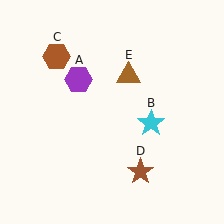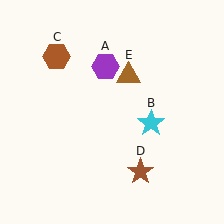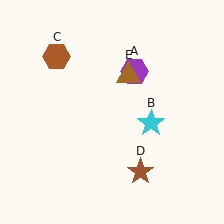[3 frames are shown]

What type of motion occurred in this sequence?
The purple hexagon (object A) rotated clockwise around the center of the scene.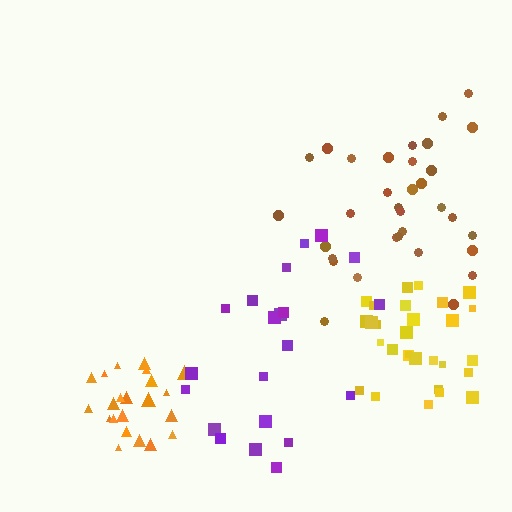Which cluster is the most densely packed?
Orange.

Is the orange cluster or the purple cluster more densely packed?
Orange.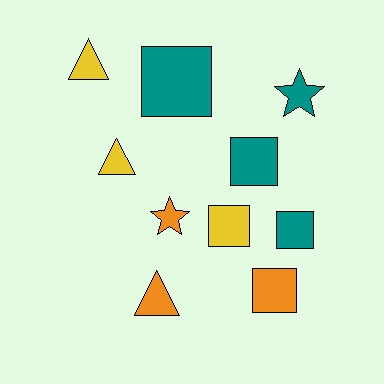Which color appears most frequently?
Teal, with 4 objects.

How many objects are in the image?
There are 10 objects.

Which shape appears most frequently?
Square, with 5 objects.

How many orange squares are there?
There is 1 orange square.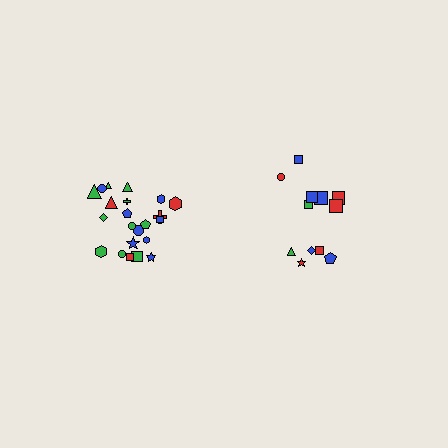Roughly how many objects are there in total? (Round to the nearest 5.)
Roughly 35 objects in total.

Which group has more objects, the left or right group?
The left group.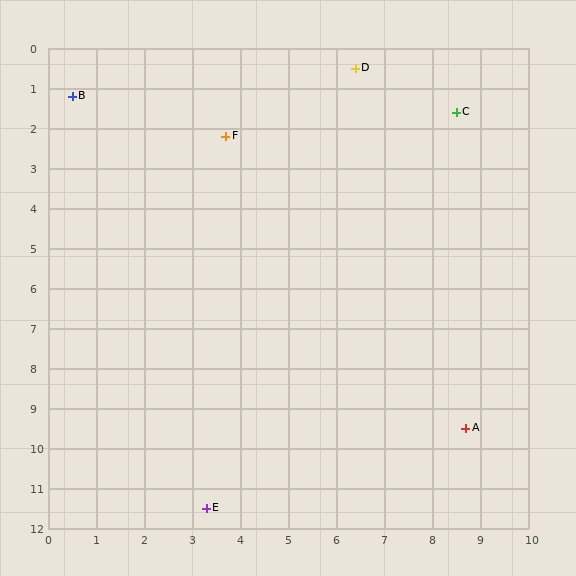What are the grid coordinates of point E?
Point E is at approximately (3.3, 11.5).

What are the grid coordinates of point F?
Point F is at approximately (3.7, 2.2).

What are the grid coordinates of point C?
Point C is at approximately (8.5, 1.6).